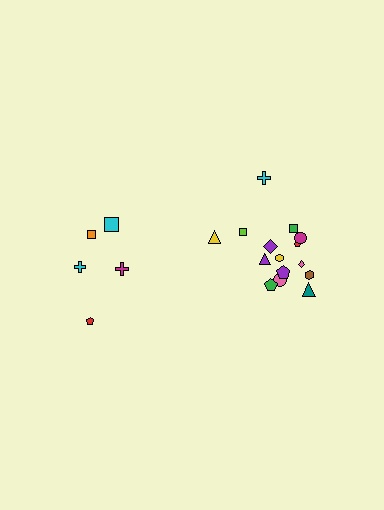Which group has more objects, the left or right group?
The right group.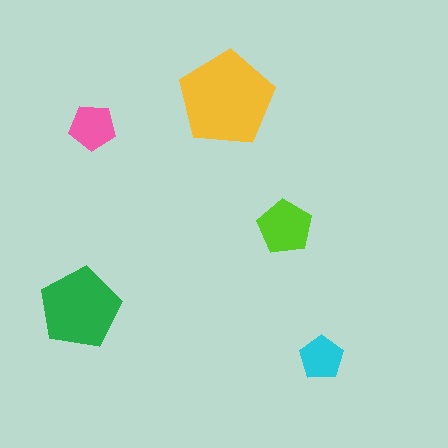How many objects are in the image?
There are 5 objects in the image.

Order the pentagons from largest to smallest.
the yellow one, the green one, the lime one, the pink one, the cyan one.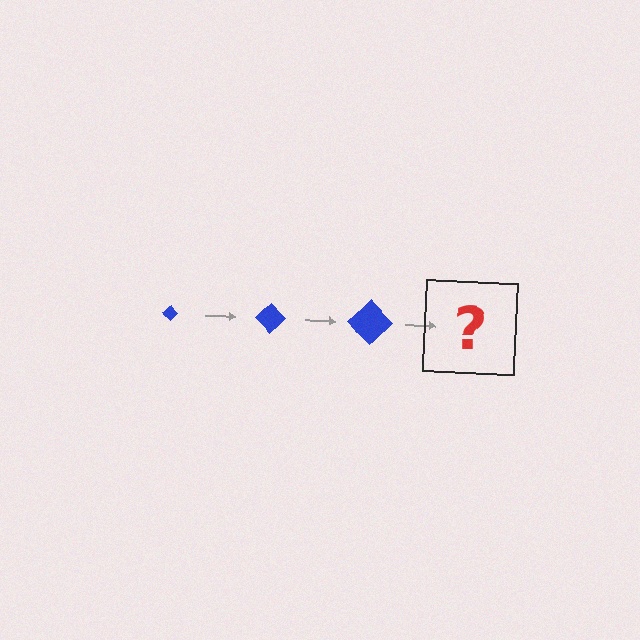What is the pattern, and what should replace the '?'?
The pattern is that the diamond gets progressively larger each step. The '?' should be a blue diamond, larger than the previous one.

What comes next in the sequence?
The next element should be a blue diamond, larger than the previous one.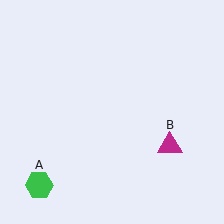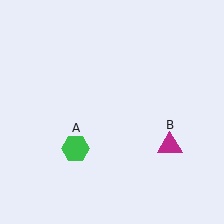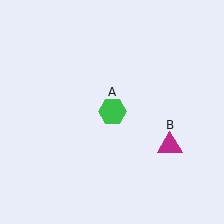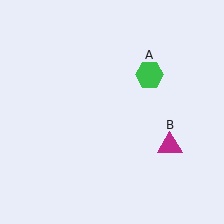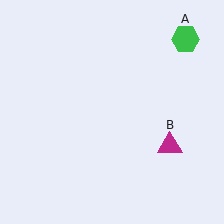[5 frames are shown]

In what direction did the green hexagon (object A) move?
The green hexagon (object A) moved up and to the right.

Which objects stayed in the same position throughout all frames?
Magenta triangle (object B) remained stationary.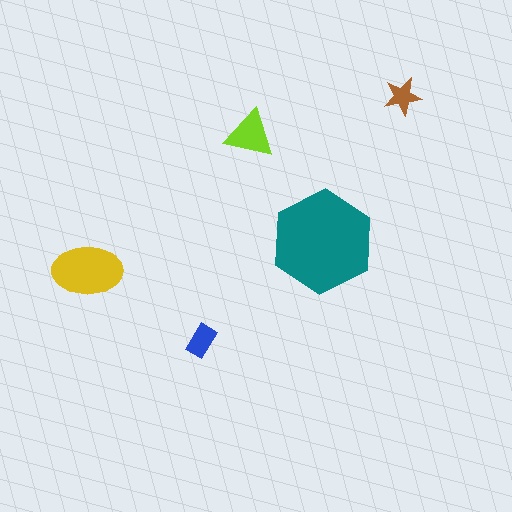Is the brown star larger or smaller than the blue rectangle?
Smaller.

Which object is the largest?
The teal hexagon.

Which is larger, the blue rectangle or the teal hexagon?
The teal hexagon.